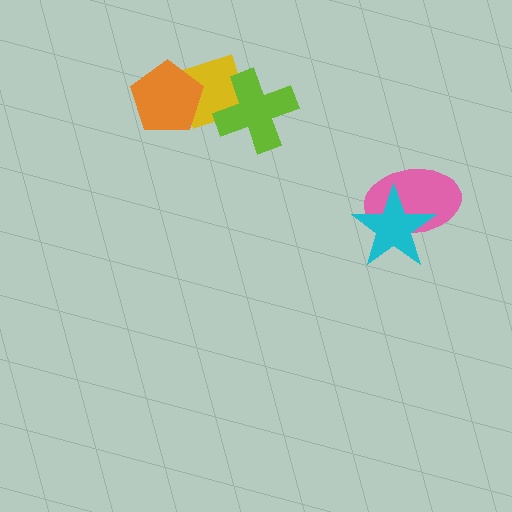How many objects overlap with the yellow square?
2 objects overlap with the yellow square.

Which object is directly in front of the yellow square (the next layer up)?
The lime cross is directly in front of the yellow square.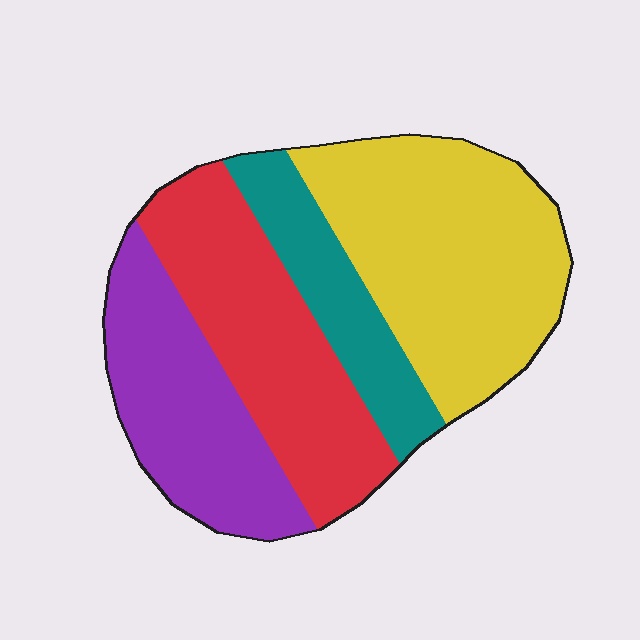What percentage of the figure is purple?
Purple takes up less than a quarter of the figure.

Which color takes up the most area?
Yellow, at roughly 35%.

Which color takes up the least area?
Teal, at roughly 15%.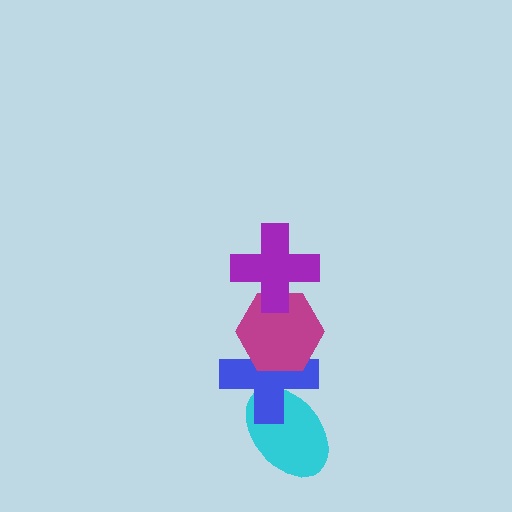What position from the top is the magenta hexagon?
The magenta hexagon is 2nd from the top.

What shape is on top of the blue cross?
The magenta hexagon is on top of the blue cross.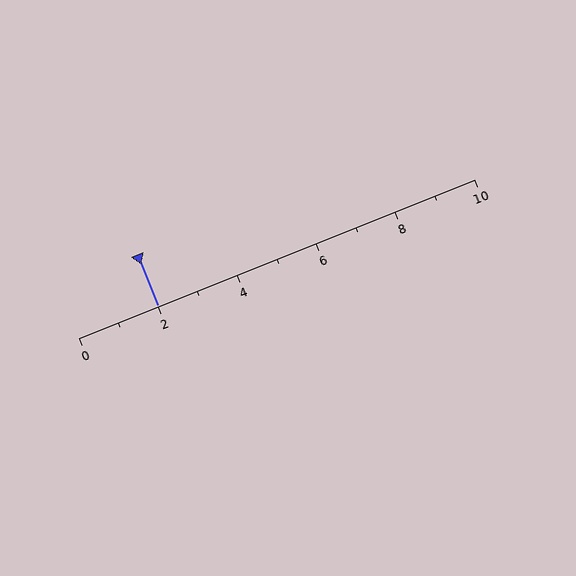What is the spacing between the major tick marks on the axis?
The major ticks are spaced 2 apart.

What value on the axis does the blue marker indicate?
The marker indicates approximately 2.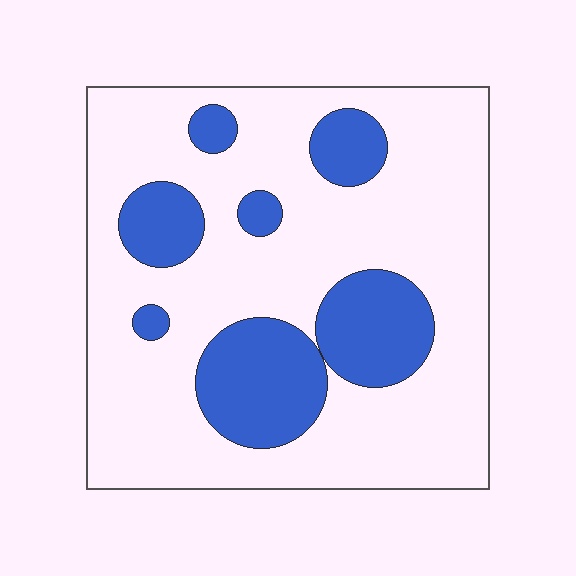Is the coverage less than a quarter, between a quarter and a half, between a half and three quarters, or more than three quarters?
Less than a quarter.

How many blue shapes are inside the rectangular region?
7.